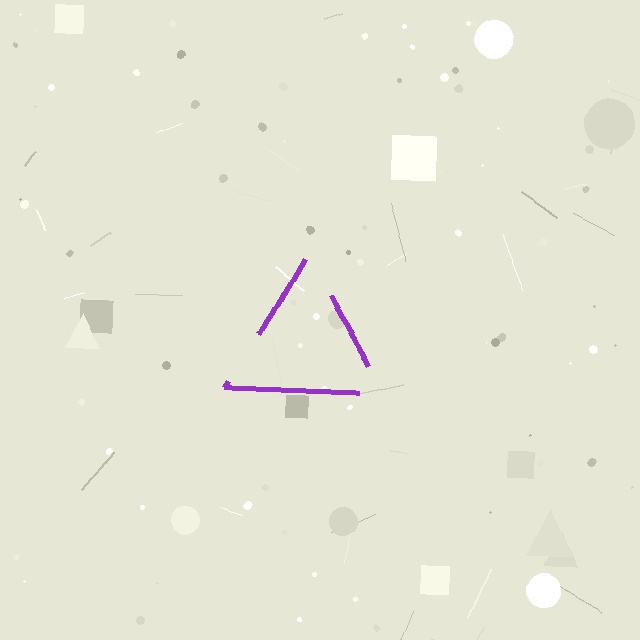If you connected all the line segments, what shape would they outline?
They would outline a triangle.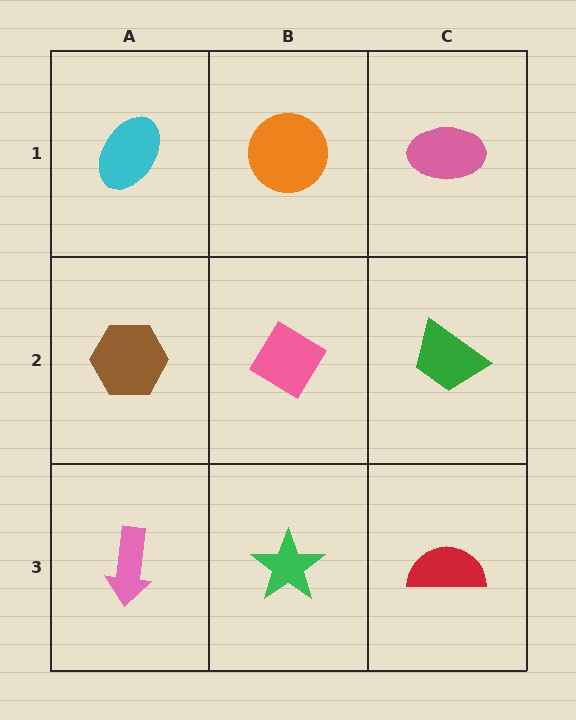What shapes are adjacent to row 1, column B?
A pink diamond (row 2, column B), a cyan ellipse (row 1, column A), a pink ellipse (row 1, column C).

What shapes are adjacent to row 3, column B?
A pink diamond (row 2, column B), a pink arrow (row 3, column A), a red semicircle (row 3, column C).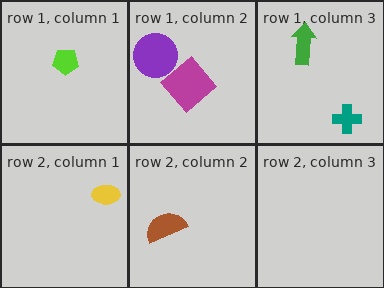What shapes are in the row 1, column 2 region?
The magenta diamond, the purple circle.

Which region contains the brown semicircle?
The row 2, column 2 region.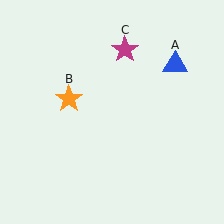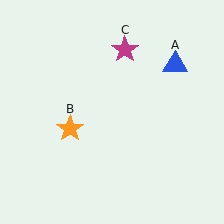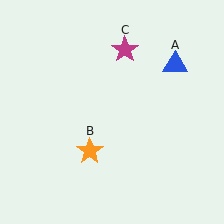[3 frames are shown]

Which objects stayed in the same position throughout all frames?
Blue triangle (object A) and magenta star (object C) remained stationary.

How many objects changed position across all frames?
1 object changed position: orange star (object B).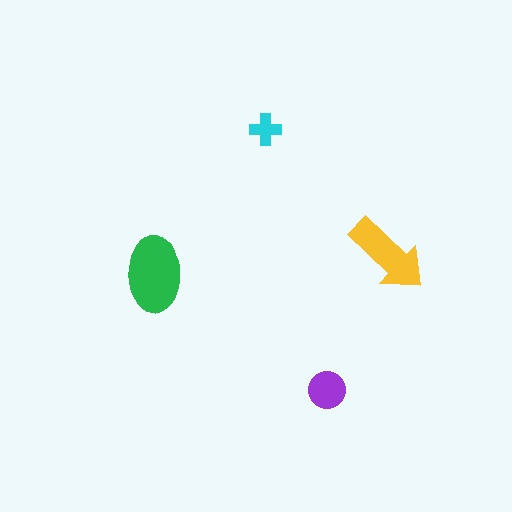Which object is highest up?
The cyan cross is topmost.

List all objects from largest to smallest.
The green ellipse, the yellow arrow, the purple circle, the cyan cross.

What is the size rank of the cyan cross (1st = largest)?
4th.